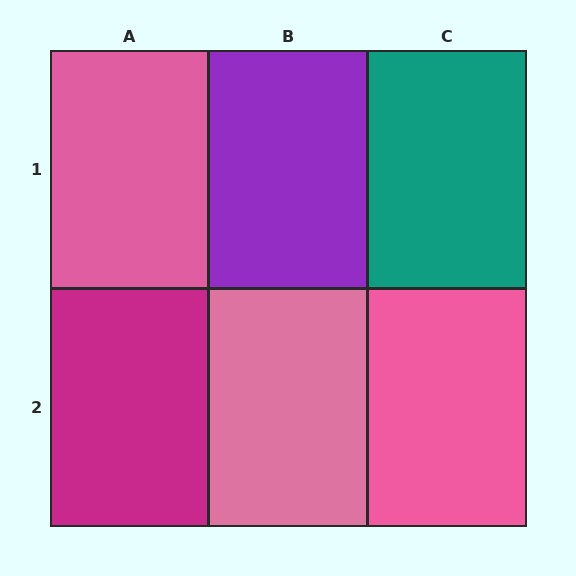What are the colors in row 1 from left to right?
Pink, purple, teal.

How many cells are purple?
1 cell is purple.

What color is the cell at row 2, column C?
Pink.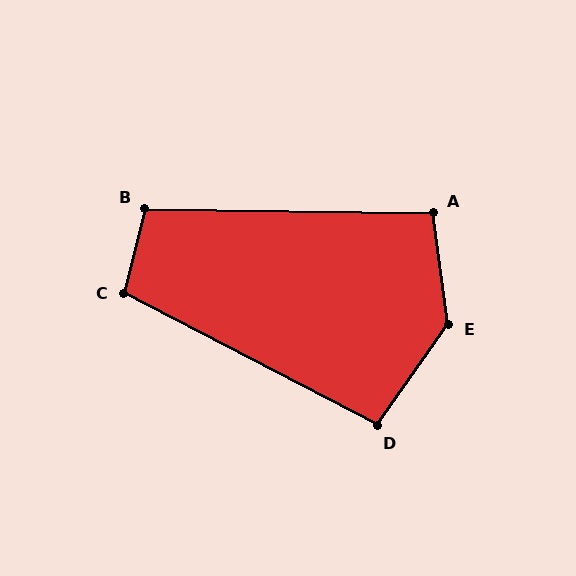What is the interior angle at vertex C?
Approximately 104 degrees (obtuse).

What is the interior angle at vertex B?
Approximately 103 degrees (obtuse).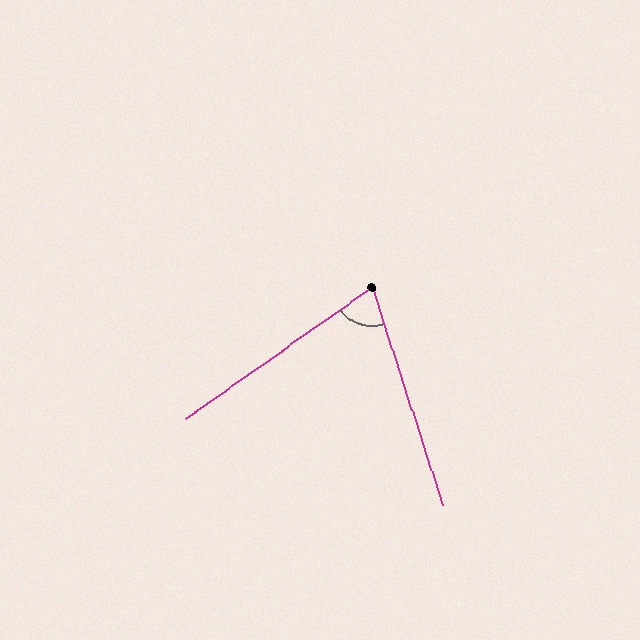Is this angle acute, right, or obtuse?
It is acute.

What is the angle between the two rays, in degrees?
Approximately 73 degrees.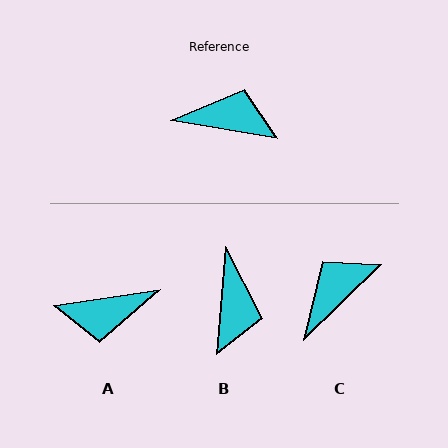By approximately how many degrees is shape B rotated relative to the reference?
Approximately 86 degrees clockwise.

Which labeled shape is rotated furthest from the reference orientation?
A, about 162 degrees away.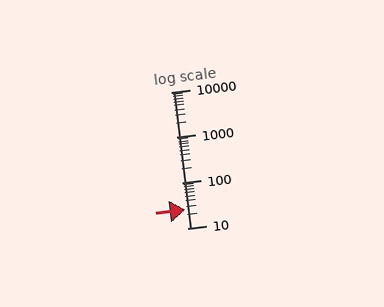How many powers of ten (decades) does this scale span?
The scale spans 3 decades, from 10 to 10000.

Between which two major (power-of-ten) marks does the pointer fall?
The pointer is between 10 and 100.